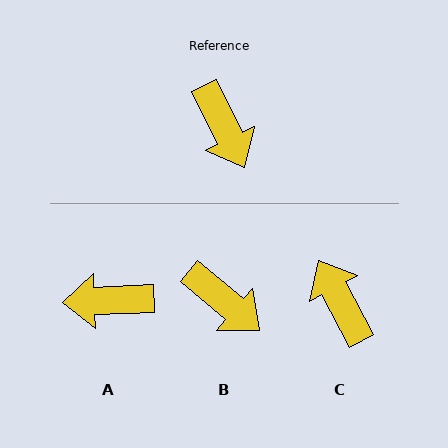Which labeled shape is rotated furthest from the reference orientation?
C, about 178 degrees away.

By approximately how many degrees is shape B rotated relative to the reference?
Approximately 24 degrees counter-clockwise.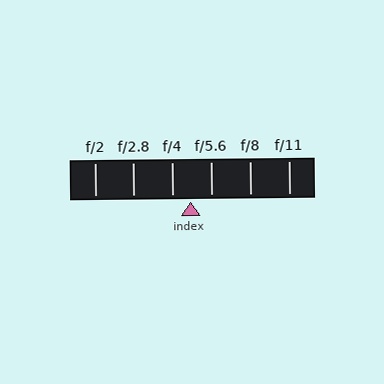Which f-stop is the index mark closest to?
The index mark is closest to f/4.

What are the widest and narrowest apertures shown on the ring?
The widest aperture shown is f/2 and the narrowest is f/11.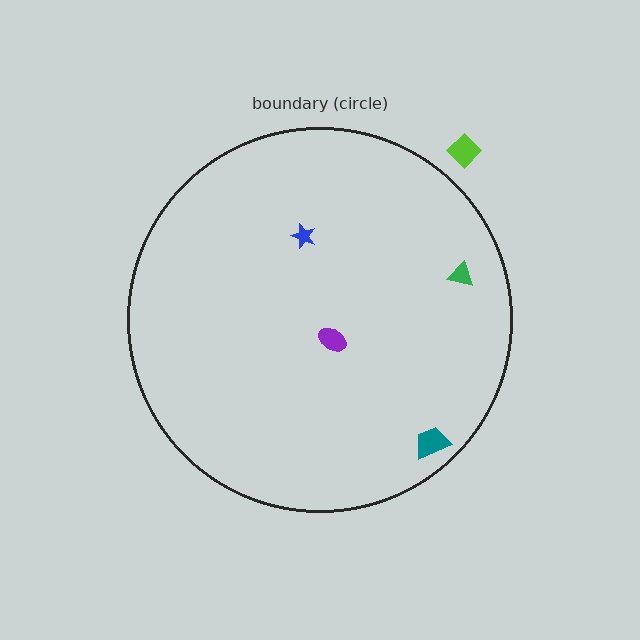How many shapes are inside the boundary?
4 inside, 1 outside.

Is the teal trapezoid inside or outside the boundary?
Inside.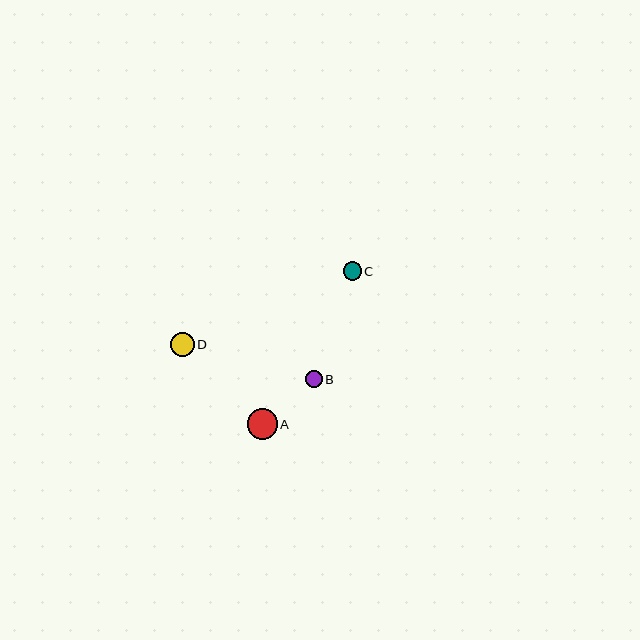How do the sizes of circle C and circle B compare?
Circle C and circle B are approximately the same size.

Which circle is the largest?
Circle A is the largest with a size of approximately 30 pixels.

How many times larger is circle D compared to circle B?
Circle D is approximately 1.4 times the size of circle B.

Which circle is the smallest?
Circle B is the smallest with a size of approximately 17 pixels.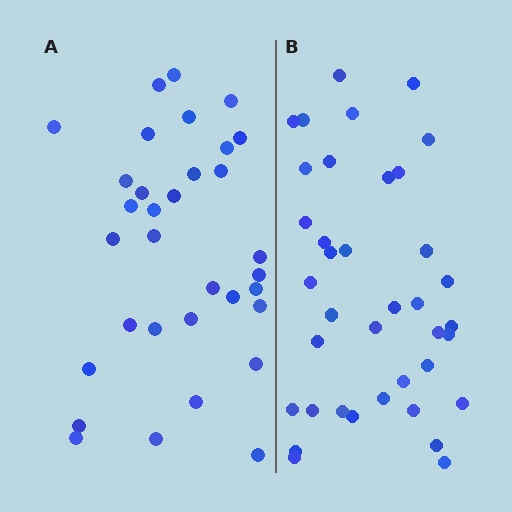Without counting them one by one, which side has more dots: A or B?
Region B (the right region) has more dots.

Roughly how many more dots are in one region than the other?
Region B has about 5 more dots than region A.